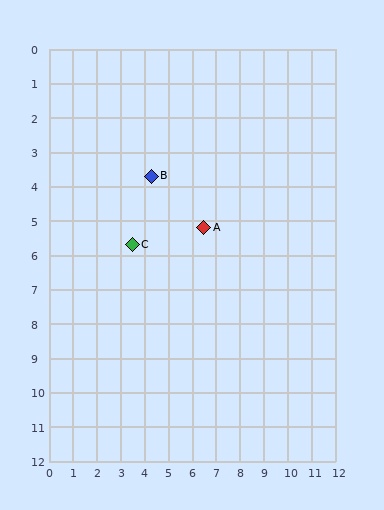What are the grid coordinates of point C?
Point C is at approximately (3.5, 5.7).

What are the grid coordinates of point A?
Point A is at approximately (6.5, 5.2).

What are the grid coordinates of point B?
Point B is at approximately (4.3, 3.7).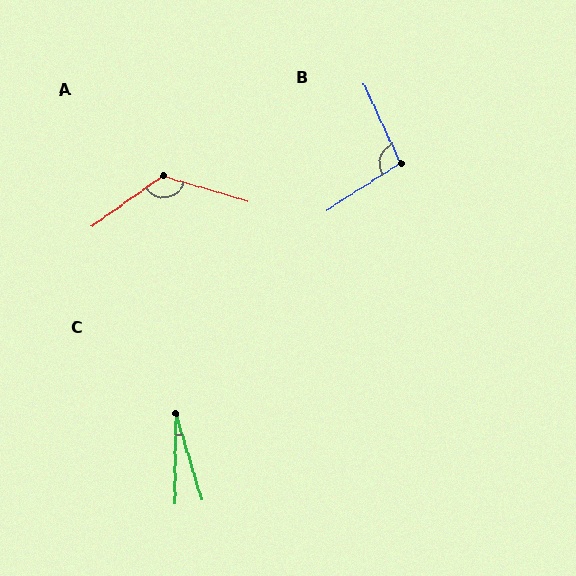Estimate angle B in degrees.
Approximately 98 degrees.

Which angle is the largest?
A, at approximately 128 degrees.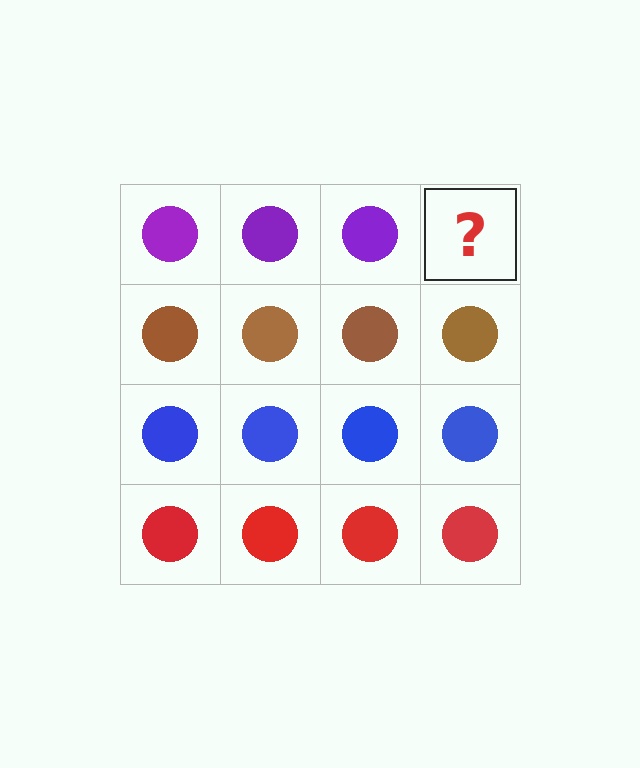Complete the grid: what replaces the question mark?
The question mark should be replaced with a purple circle.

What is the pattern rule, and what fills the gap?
The rule is that each row has a consistent color. The gap should be filled with a purple circle.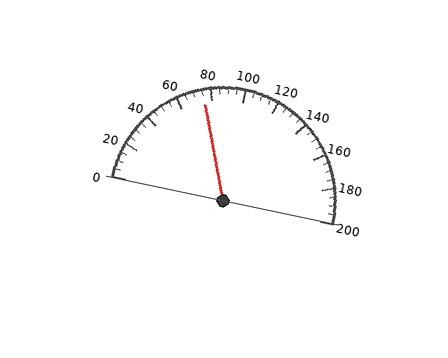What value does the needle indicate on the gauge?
The needle indicates approximately 75.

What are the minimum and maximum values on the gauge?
The gauge ranges from 0 to 200.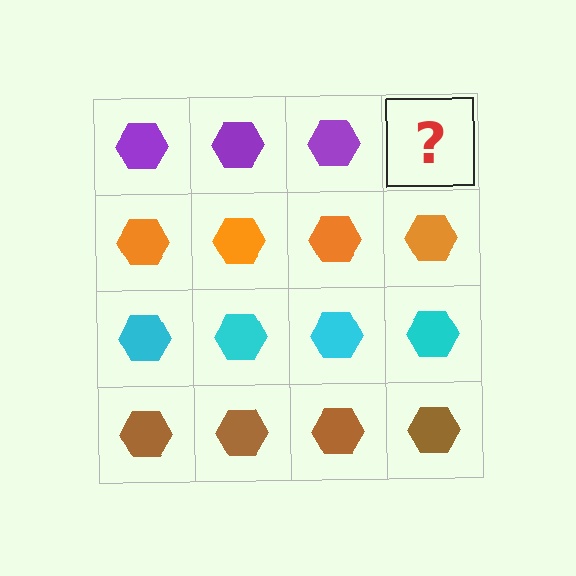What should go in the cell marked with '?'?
The missing cell should contain a purple hexagon.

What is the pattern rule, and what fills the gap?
The rule is that each row has a consistent color. The gap should be filled with a purple hexagon.